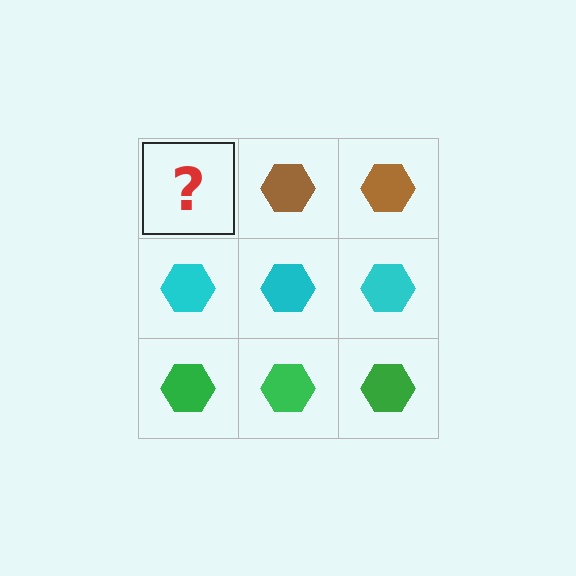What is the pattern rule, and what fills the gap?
The rule is that each row has a consistent color. The gap should be filled with a brown hexagon.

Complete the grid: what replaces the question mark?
The question mark should be replaced with a brown hexagon.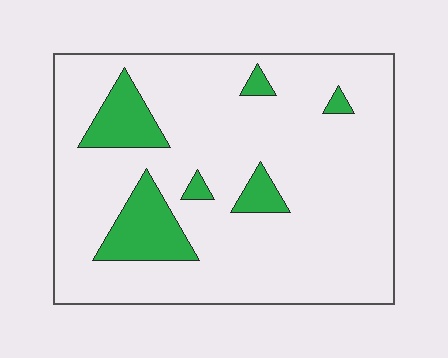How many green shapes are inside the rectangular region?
6.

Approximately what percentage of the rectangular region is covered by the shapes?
Approximately 15%.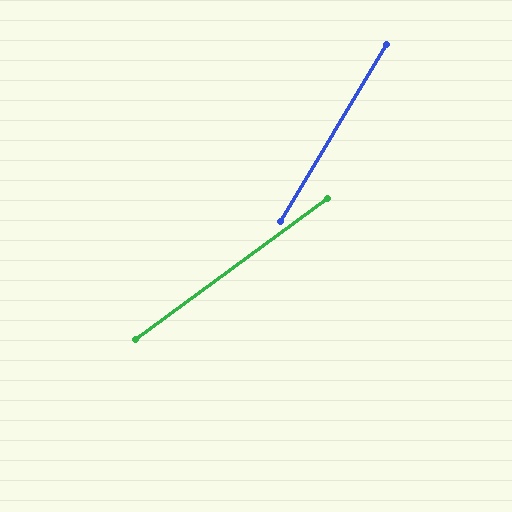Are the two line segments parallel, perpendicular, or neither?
Neither parallel nor perpendicular — they differ by about 23°.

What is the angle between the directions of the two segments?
Approximately 23 degrees.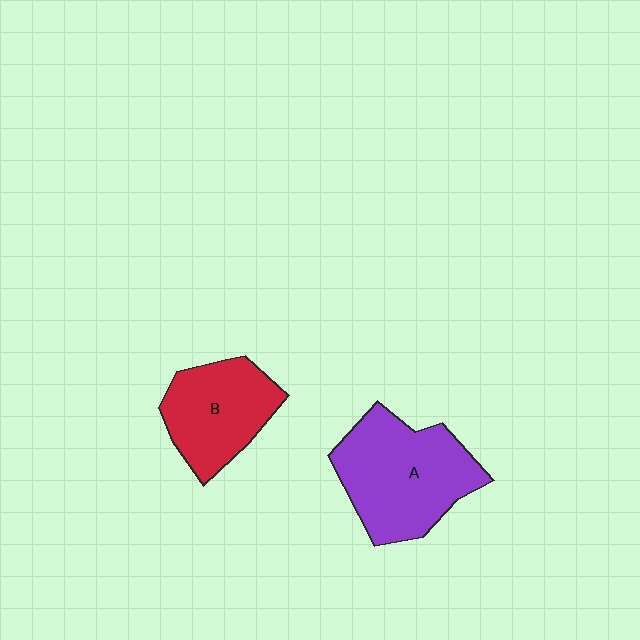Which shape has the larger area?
Shape A (purple).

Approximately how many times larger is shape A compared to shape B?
Approximately 1.4 times.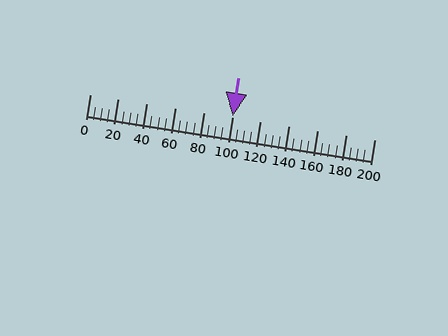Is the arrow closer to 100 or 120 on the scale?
The arrow is closer to 100.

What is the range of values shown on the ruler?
The ruler shows values from 0 to 200.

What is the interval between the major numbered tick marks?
The major tick marks are spaced 20 units apart.